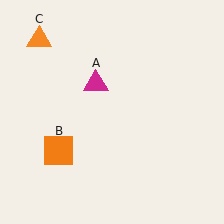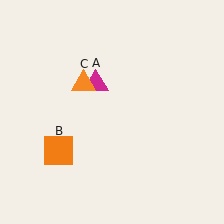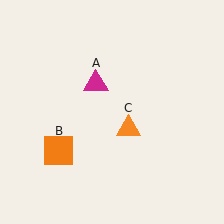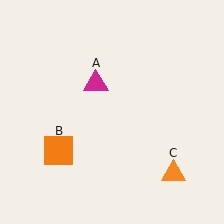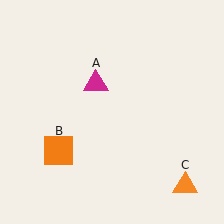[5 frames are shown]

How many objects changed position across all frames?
1 object changed position: orange triangle (object C).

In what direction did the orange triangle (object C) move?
The orange triangle (object C) moved down and to the right.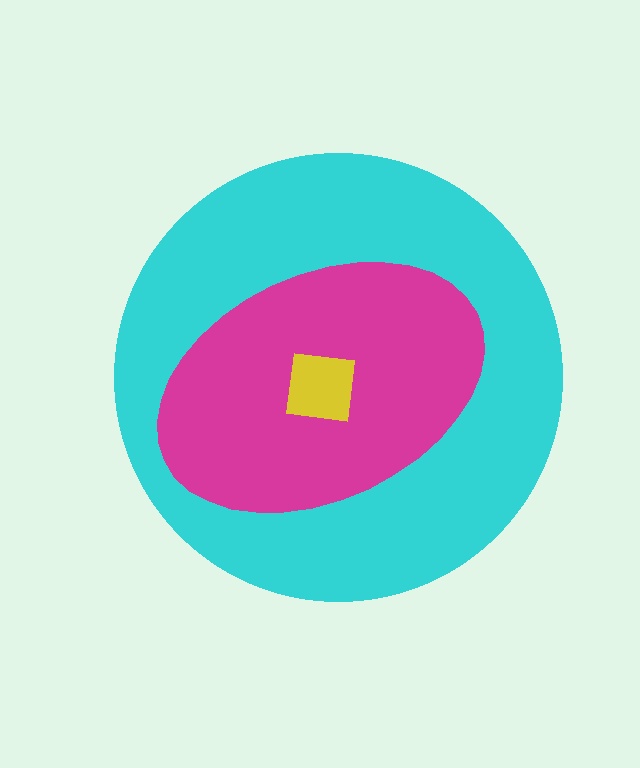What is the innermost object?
The yellow square.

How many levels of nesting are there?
3.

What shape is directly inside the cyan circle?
The magenta ellipse.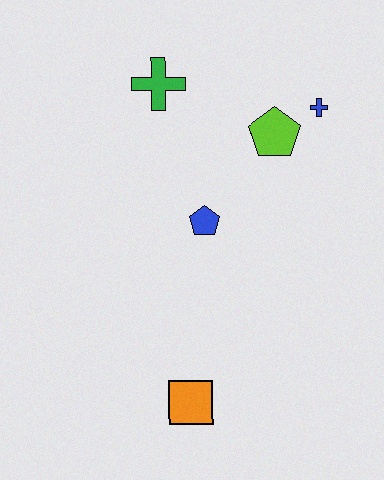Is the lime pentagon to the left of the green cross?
No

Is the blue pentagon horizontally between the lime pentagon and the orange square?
Yes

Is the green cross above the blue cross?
Yes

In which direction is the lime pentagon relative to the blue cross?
The lime pentagon is to the left of the blue cross.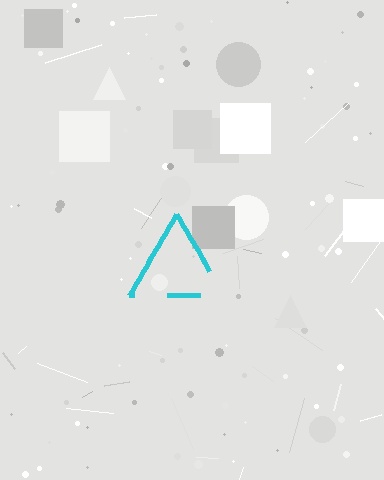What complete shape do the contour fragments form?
The contour fragments form a triangle.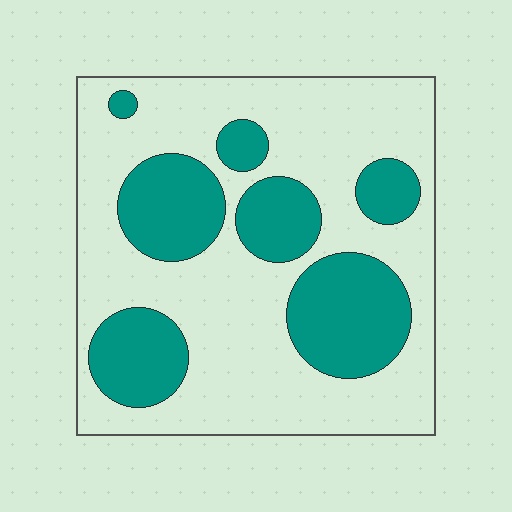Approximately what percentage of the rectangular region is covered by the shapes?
Approximately 35%.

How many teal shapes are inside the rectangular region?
7.